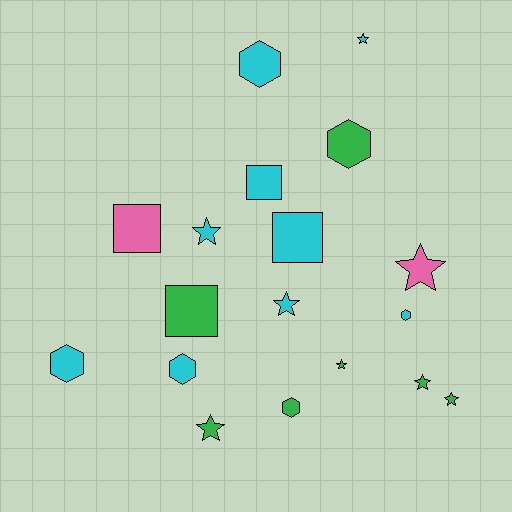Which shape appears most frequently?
Star, with 8 objects.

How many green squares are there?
There is 1 green square.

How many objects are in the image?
There are 18 objects.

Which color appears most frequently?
Cyan, with 9 objects.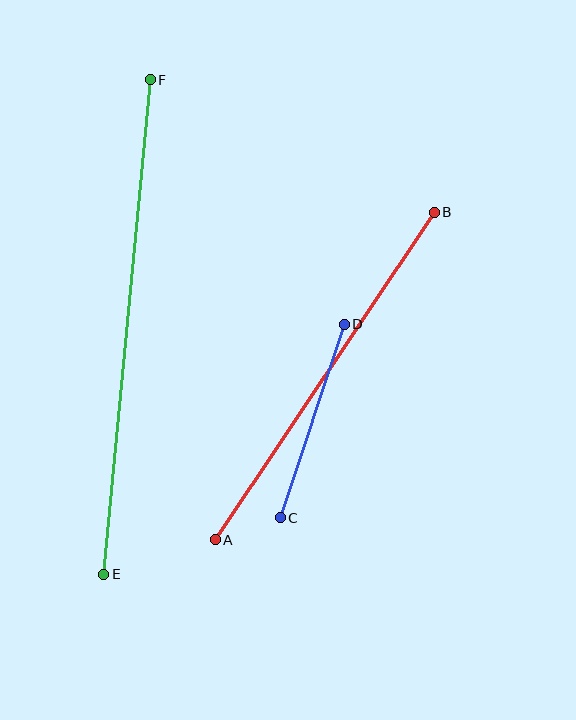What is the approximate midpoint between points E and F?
The midpoint is at approximately (127, 327) pixels.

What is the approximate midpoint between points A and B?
The midpoint is at approximately (325, 376) pixels.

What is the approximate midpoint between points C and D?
The midpoint is at approximately (312, 421) pixels.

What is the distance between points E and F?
The distance is approximately 496 pixels.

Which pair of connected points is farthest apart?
Points E and F are farthest apart.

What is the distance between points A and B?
The distance is approximately 394 pixels.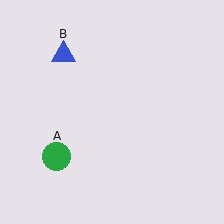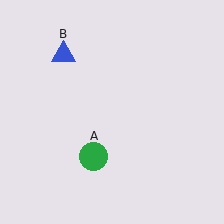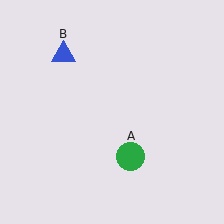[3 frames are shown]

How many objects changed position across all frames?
1 object changed position: green circle (object A).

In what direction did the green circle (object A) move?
The green circle (object A) moved right.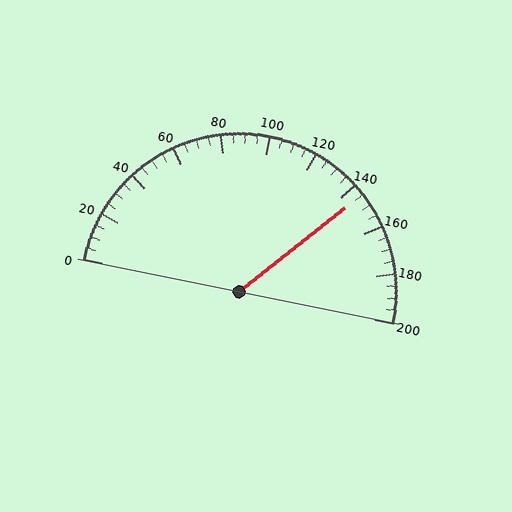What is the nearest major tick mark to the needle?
The nearest major tick mark is 140.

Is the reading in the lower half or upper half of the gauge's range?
The reading is in the upper half of the range (0 to 200).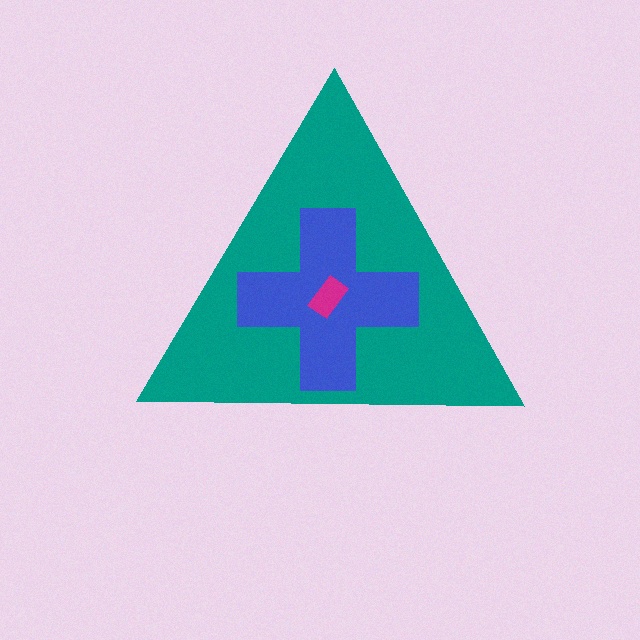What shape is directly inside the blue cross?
The magenta rectangle.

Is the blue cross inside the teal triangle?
Yes.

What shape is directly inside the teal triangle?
The blue cross.